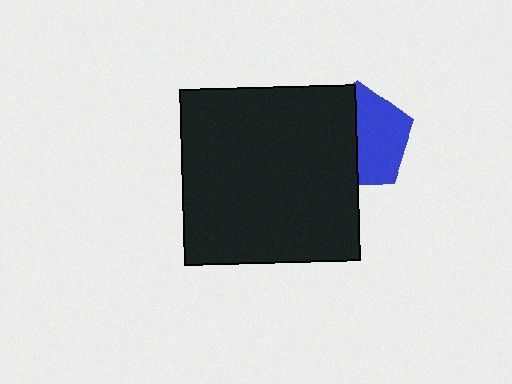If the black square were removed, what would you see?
You would see the complete blue pentagon.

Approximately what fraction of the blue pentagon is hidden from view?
Roughly 49% of the blue pentagon is hidden behind the black square.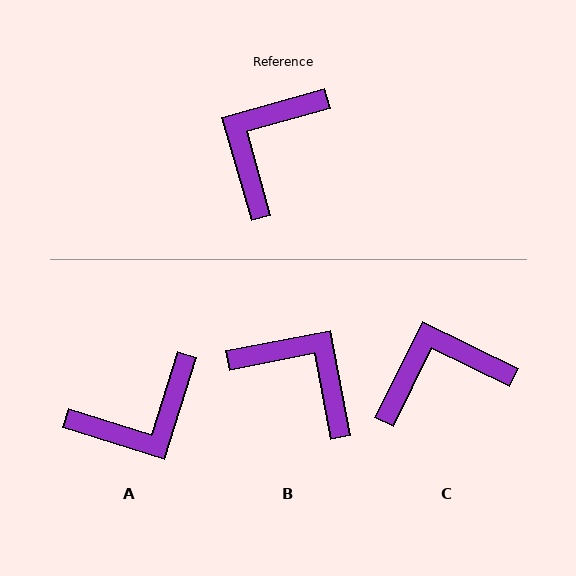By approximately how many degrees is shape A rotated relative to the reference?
Approximately 147 degrees counter-clockwise.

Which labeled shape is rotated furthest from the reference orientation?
A, about 147 degrees away.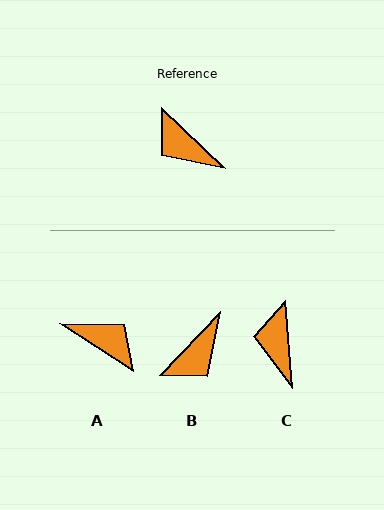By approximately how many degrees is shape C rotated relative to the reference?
Approximately 41 degrees clockwise.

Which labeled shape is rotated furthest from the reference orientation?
A, about 169 degrees away.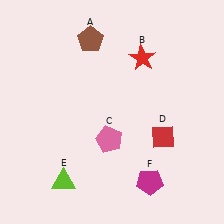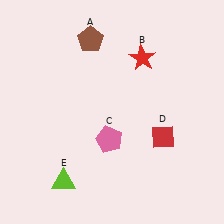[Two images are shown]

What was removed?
The magenta pentagon (F) was removed in Image 2.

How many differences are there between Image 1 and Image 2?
There is 1 difference between the two images.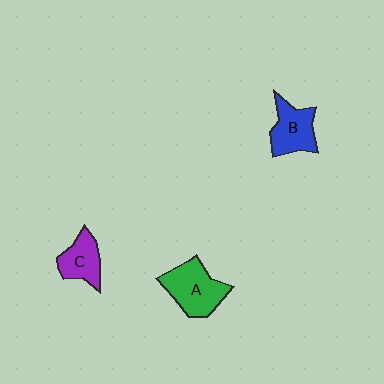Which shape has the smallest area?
Shape C (purple).